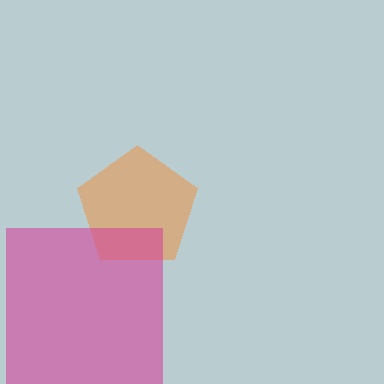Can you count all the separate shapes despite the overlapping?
Yes, there are 2 separate shapes.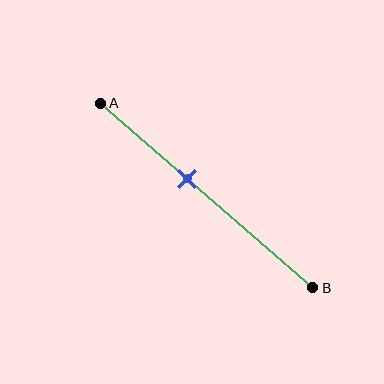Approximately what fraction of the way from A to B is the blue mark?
The blue mark is approximately 40% of the way from A to B.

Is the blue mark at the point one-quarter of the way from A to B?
No, the mark is at about 40% from A, not at the 25% one-quarter point.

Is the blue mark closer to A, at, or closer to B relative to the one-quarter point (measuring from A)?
The blue mark is closer to point B than the one-quarter point of segment AB.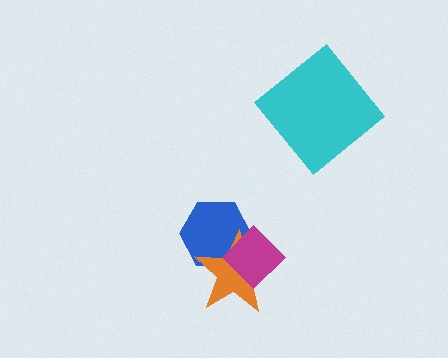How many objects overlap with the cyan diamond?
0 objects overlap with the cyan diamond.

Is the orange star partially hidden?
Yes, it is partially covered by another shape.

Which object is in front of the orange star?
The magenta diamond is in front of the orange star.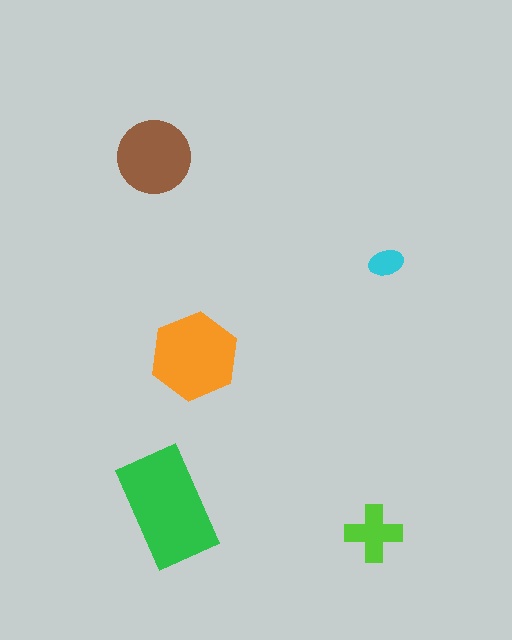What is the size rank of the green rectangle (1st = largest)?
1st.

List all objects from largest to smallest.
The green rectangle, the orange hexagon, the brown circle, the lime cross, the cyan ellipse.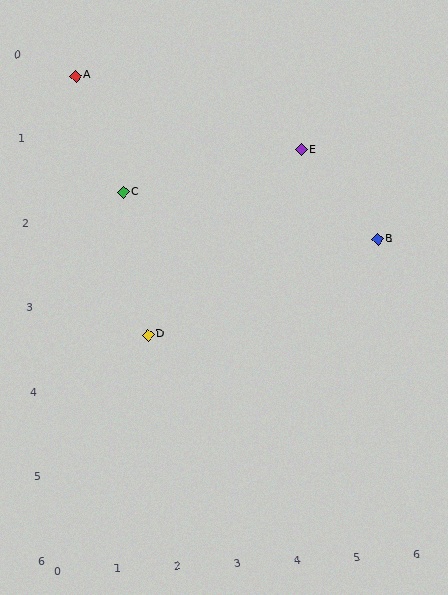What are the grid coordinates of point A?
Point A is at approximately (0.7, 0.3).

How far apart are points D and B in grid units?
Points D and B are about 4.0 grid units apart.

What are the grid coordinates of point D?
Point D is at approximately (1.7, 3.4).